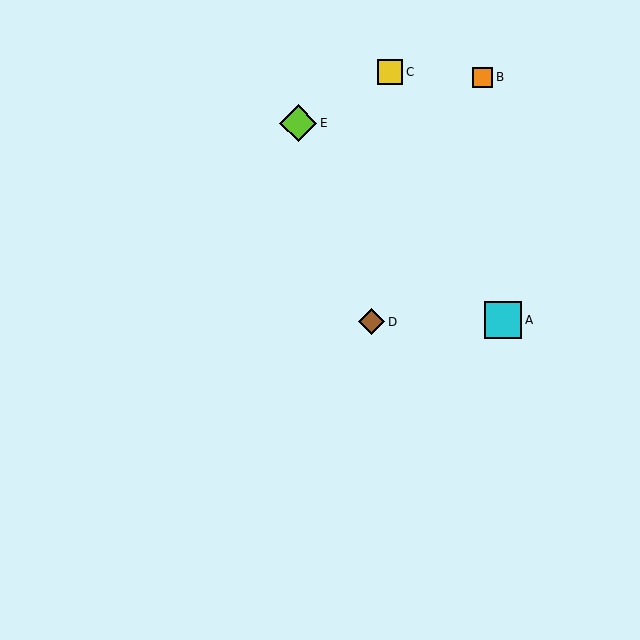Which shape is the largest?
The lime diamond (labeled E) is the largest.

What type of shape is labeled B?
Shape B is an orange square.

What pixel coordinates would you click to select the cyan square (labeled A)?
Click at (503, 320) to select the cyan square A.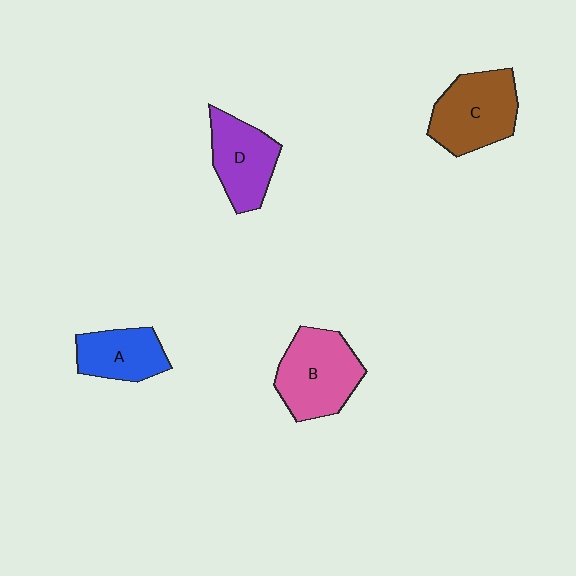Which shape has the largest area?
Shape B (pink).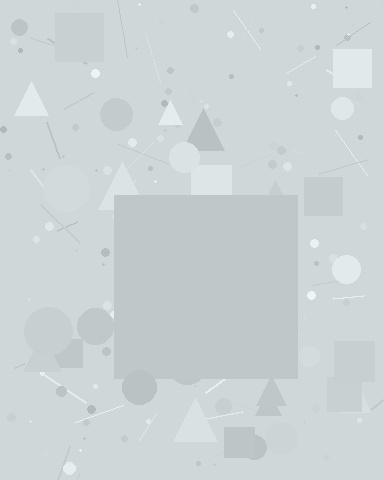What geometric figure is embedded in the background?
A square is embedded in the background.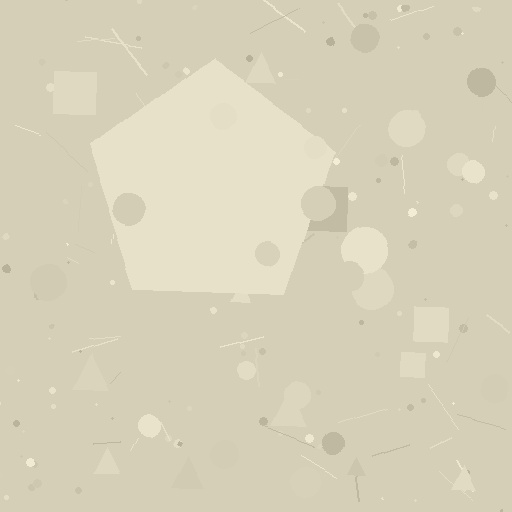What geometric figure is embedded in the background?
A pentagon is embedded in the background.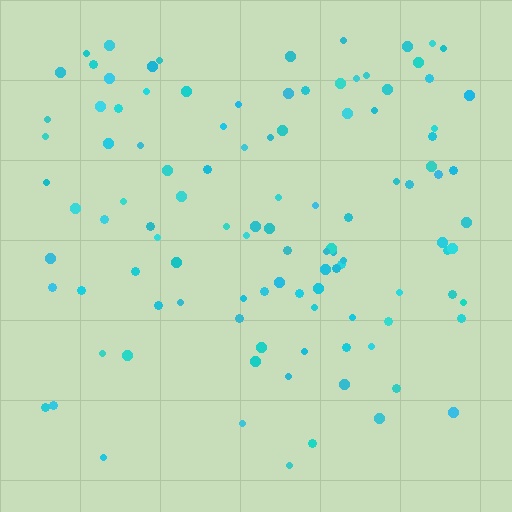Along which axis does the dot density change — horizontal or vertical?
Vertical.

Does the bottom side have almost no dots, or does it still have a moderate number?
Still a moderate number, just noticeably fewer than the top.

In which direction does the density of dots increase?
From bottom to top, with the top side densest.